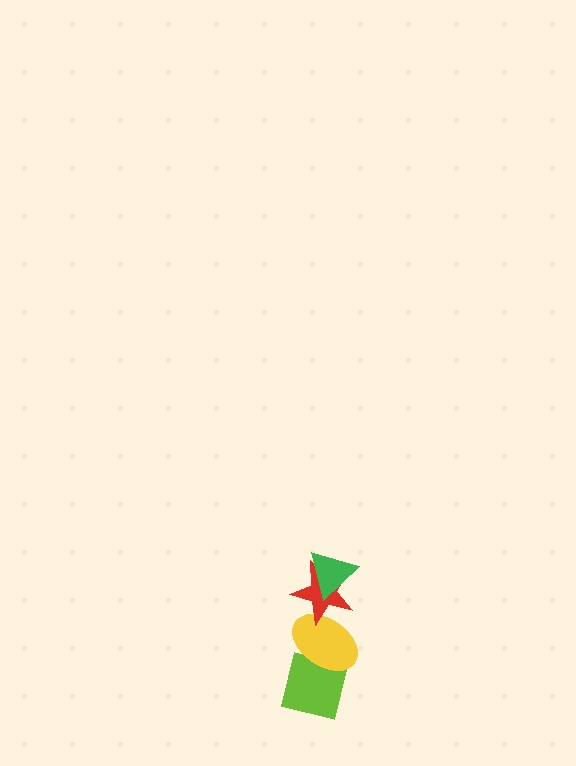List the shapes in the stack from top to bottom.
From top to bottom: the green triangle, the red star, the yellow ellipse, the lime square.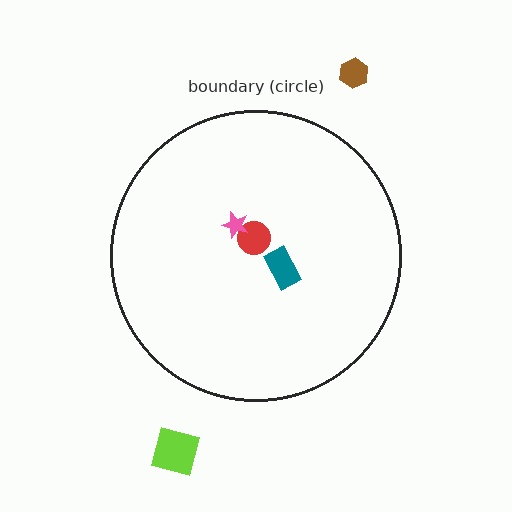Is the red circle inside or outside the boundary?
Inside.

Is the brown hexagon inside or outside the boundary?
Outside.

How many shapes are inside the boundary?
3 inside, 2 outside.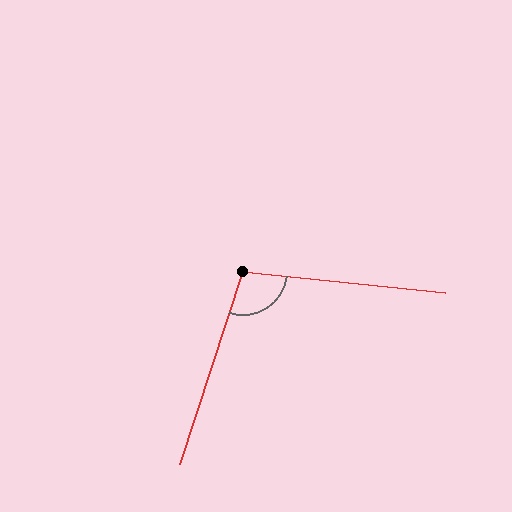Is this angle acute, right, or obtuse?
It is obtuse.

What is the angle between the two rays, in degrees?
Approximately 102 degrees.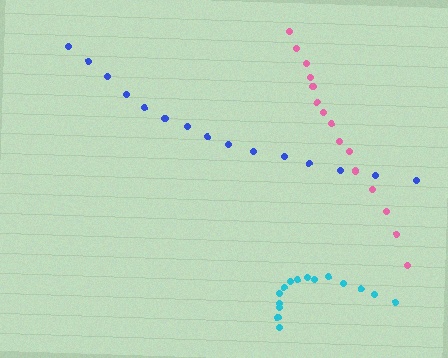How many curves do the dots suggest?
There are 3 distinct paths.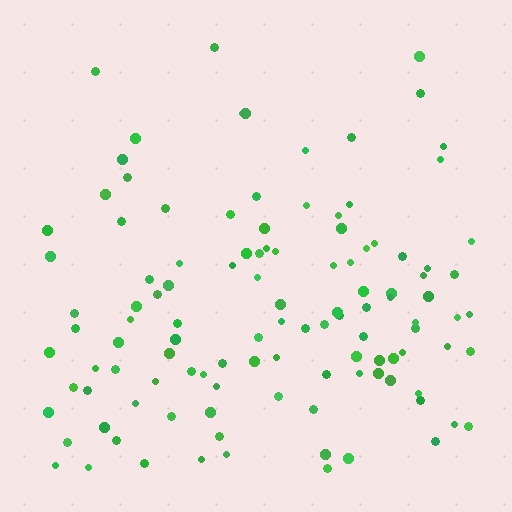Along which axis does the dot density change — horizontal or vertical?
Vertical.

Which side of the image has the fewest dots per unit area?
The top.